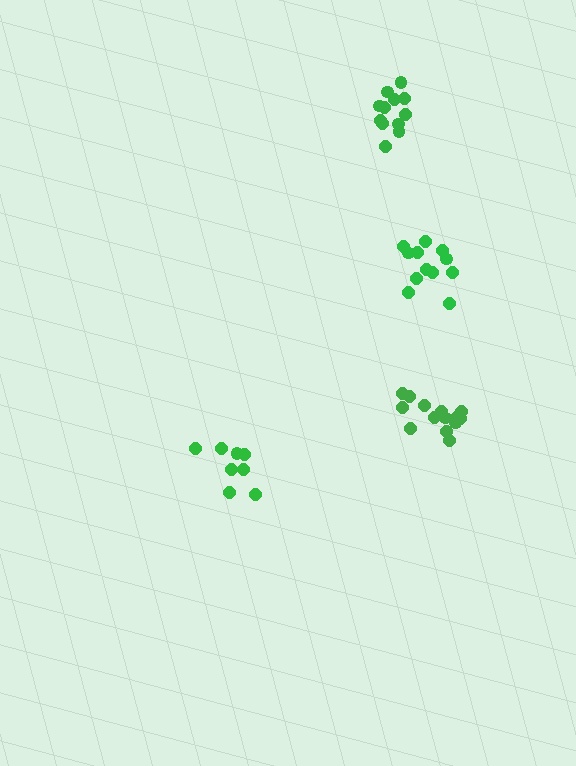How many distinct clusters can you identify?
There are 4 distinct clusters.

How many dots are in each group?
Group 1: 8 dots, Group 2: 12 dots, Group 3: 14 dots, Group 4: 12 dots (46 total).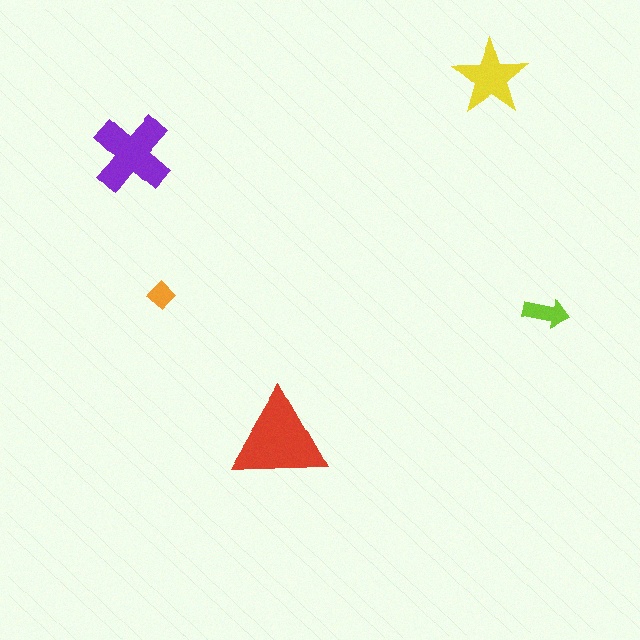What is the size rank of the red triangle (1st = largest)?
1st.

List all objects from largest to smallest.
The red triangle, the purple cross, the yellow star, the lime arrow, the orange diamond.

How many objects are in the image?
There are 5 objects in the image.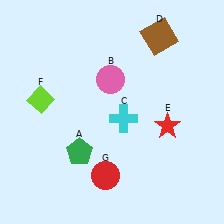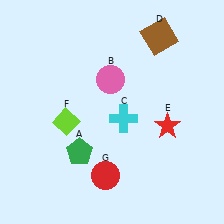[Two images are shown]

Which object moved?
The lime diamond (F) moved right.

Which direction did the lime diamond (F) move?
The lime diamond (F) moved right.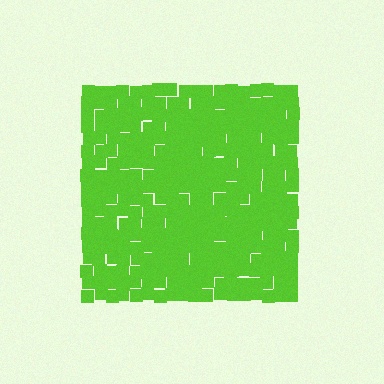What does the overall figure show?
The overall figure shows a square.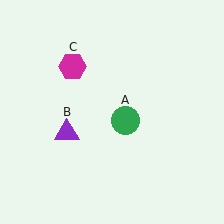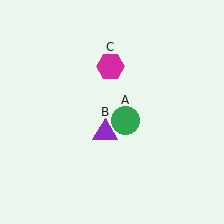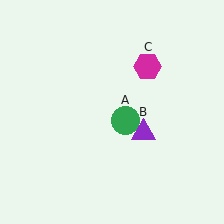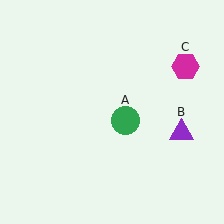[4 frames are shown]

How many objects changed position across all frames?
2 objects changed position: purple triangle (object B), magenta hexagon (object C).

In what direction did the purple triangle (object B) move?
The purple triangle (object B) moved right.